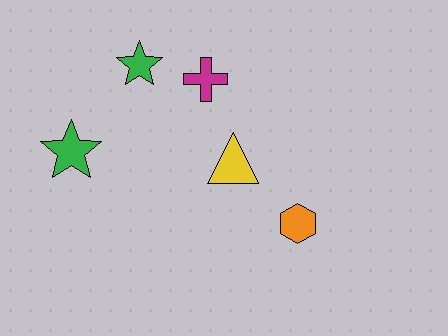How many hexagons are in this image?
There is 1 hexagon.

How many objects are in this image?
There are 5 objects.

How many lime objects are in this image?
There are no lime objects.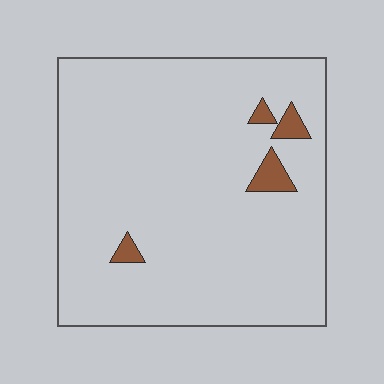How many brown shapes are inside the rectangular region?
4.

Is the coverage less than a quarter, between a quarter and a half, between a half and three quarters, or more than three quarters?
Less than a quarter.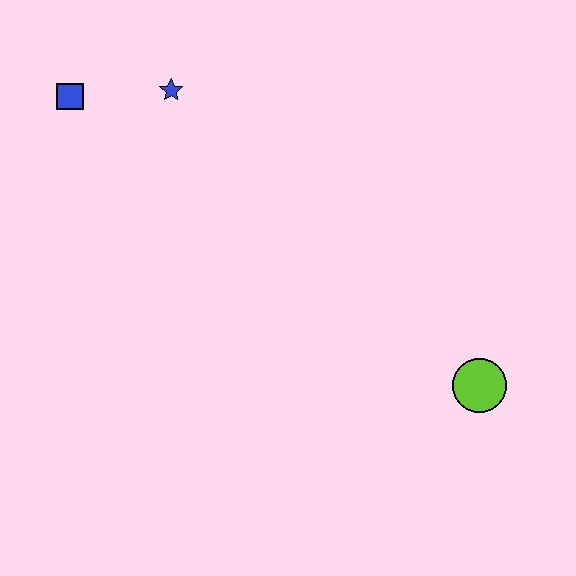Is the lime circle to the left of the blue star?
No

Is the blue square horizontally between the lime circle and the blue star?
No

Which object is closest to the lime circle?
The blue star is closest to the lime circle.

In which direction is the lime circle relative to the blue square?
The lime circle is to the right of the blue square.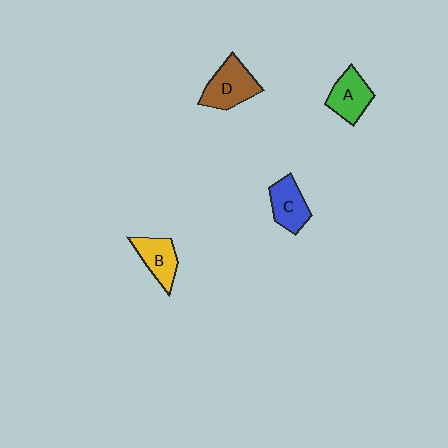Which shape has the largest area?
Shape D (brown).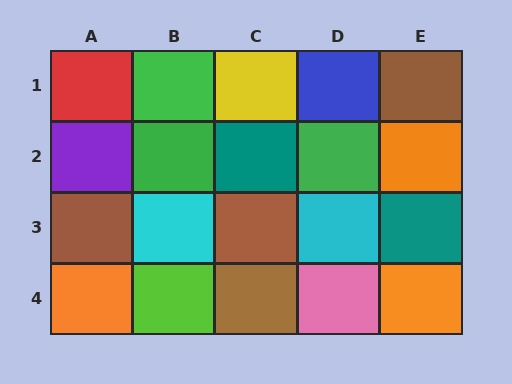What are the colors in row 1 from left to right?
Red, green, yellow, blue, brown.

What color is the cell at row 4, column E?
Orange.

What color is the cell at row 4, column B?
Lime.